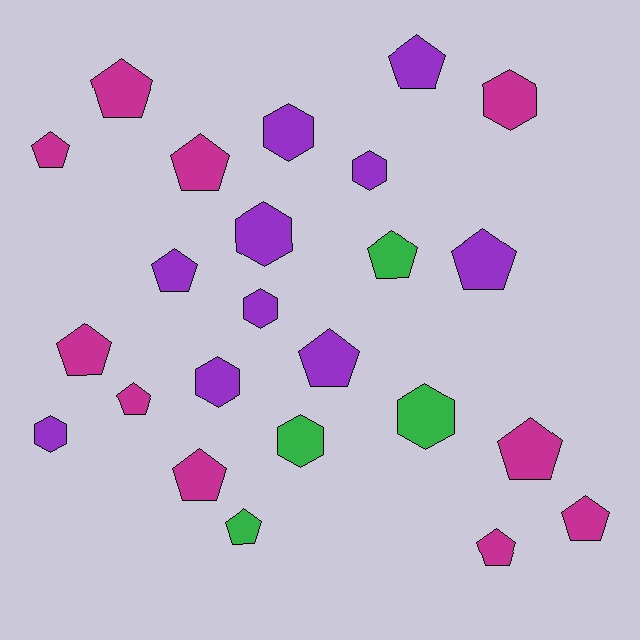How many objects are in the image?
There are 24 objects.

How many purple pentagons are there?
There are 4 purple pentagons.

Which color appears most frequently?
Purple, with 10 objects.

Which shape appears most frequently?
Pentagon, with 15 objects.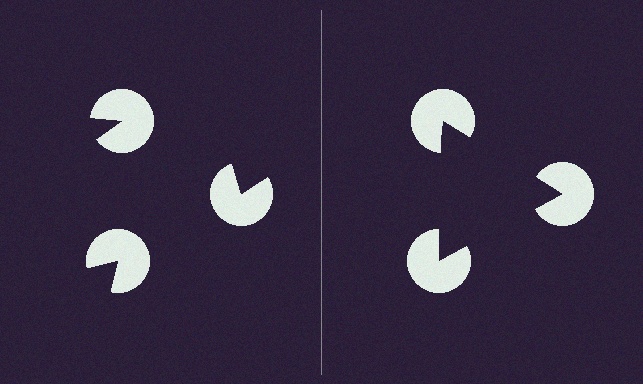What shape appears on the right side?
An illusory triangle.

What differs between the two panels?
The pac-man discs are positioned identically on both sides; only the wedge orientations differ. On the right they align to a triangle; on the left they are misaligned.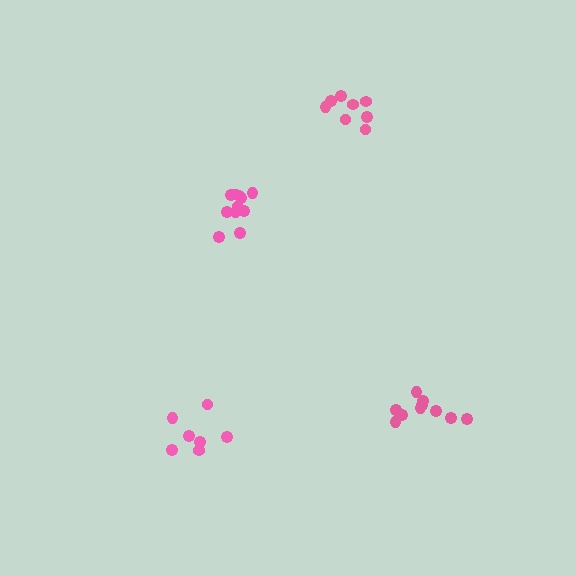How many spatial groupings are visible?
There are 4 spatial groupings.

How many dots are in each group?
Group 1: 7 dots, Group 2: 8 dots, Group 3: 11 dots, Group 4: 10 dots (36 total).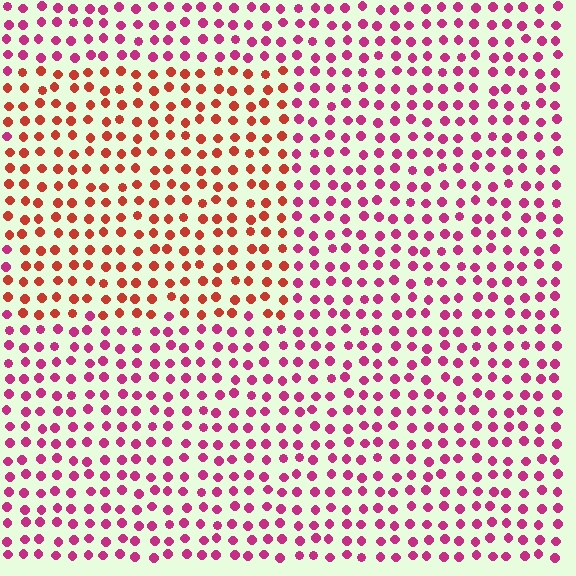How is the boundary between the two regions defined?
The boundary is defined purely by a slight shift in hue (about 40 degrees). Spacing, size, and orientation are identical on both sides.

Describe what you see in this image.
The image is filled with small magenta elements in a uniform arrangement. A rectangle-shaped region is visible where the elements are tinted to a slightly different hue, forming a subtle color boundary.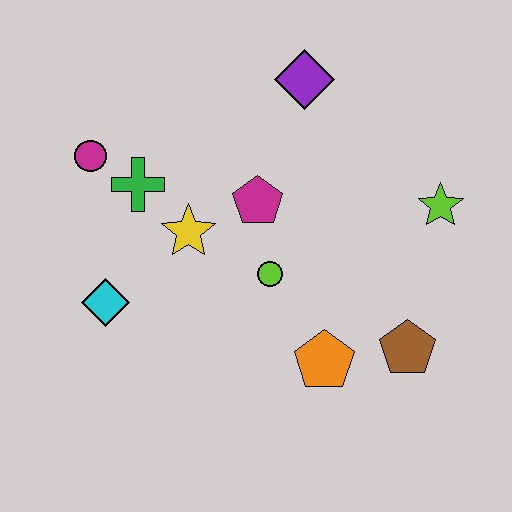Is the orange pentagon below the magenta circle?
Yes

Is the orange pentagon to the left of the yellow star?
No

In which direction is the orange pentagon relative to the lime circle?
The orange pentagon is below the lime circle.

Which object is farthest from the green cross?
The brown pentagon is farthest from the green cross.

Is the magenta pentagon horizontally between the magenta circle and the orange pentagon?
Yes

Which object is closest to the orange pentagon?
The brown pentagon is closest to the orange pentagon.